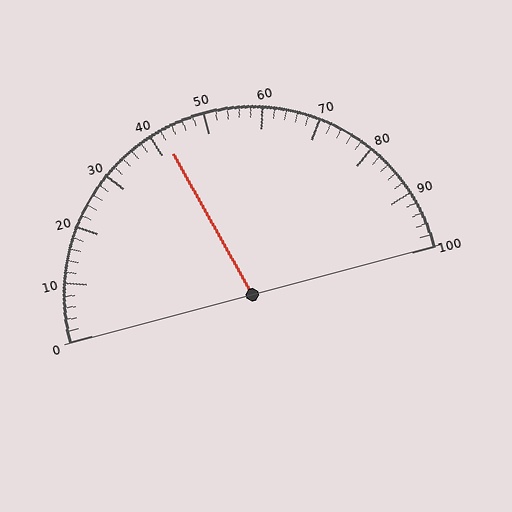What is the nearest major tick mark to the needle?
The nearest major tick mark is 40.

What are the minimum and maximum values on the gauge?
The gauge ranges from 0 to 100.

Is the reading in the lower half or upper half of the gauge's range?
The reading is in the lower half of the range (0 to 100).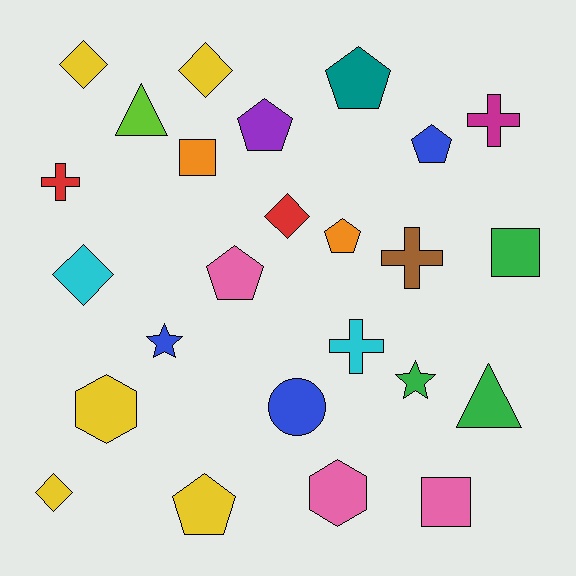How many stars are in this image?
There are 2 stars.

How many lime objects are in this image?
There is 1 lime object.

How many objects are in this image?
There are 25 objects.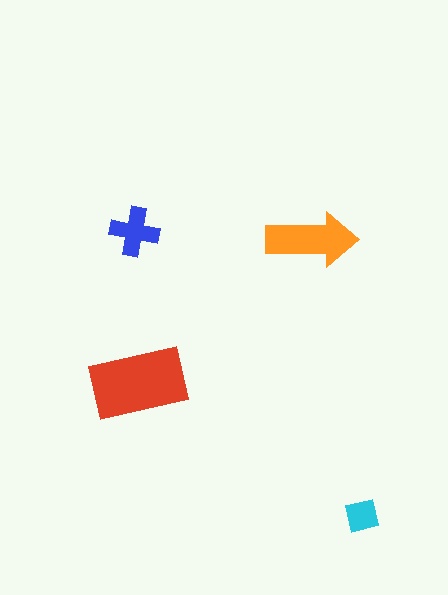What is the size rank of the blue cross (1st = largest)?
3rd.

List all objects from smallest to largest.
The cyan square, the blue cross, the orange arrow, the red rectangle.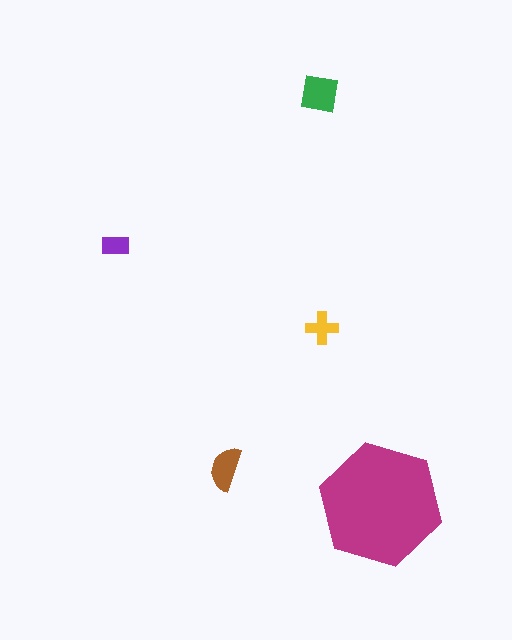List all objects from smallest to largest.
The purple rectangle, the yellow cross, the brown semicircle, the green square, the magenta hexagon.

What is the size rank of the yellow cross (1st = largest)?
4th.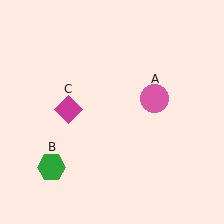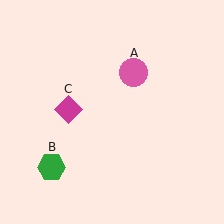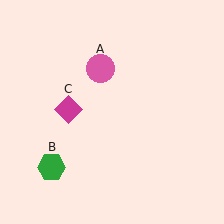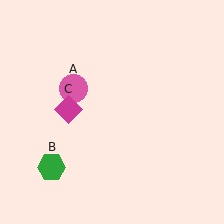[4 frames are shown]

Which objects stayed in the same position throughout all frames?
Green hexagon (object B) and magenta diamond (object C) remained stationary.